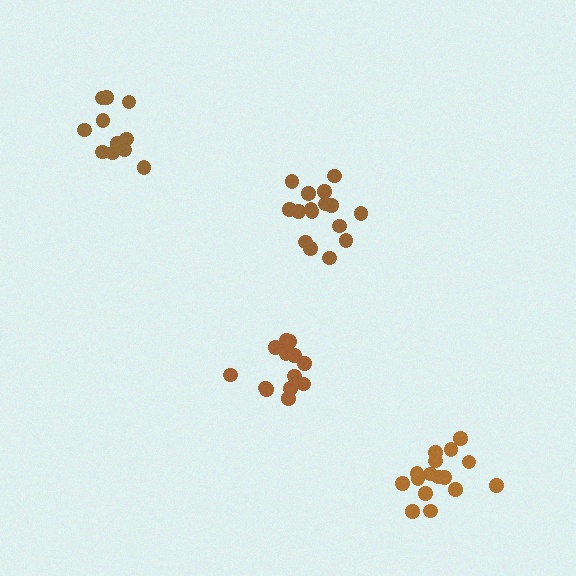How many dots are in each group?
Group 1: 11 dots, Group 2: 16 dots, Group 3: 13 dots, Group 4: 16 dots (56 total).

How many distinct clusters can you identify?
There are 4 distinct clusters.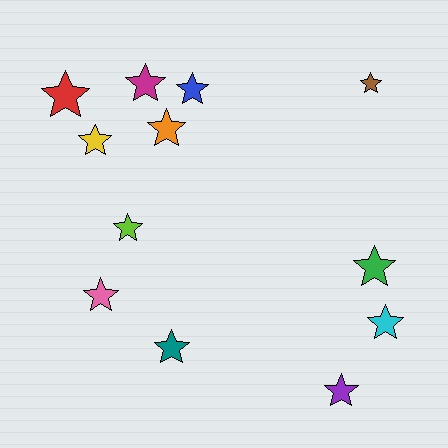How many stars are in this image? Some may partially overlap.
There are 12 stars.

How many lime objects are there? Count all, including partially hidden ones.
There is 1 lime object.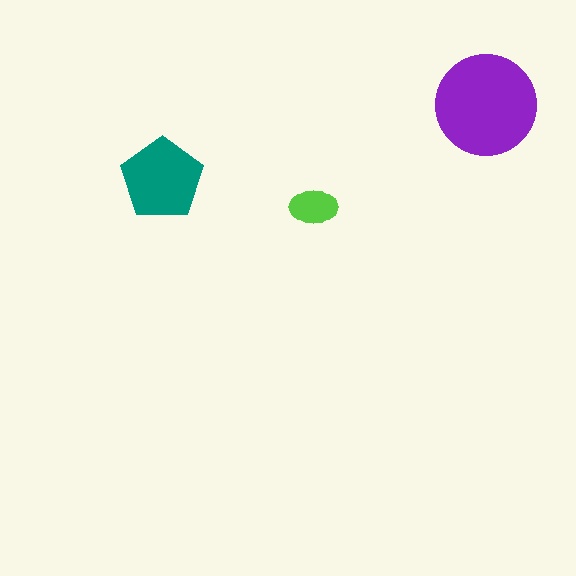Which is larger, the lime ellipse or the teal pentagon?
The teal pentagon.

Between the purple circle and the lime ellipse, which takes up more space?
The purple circle.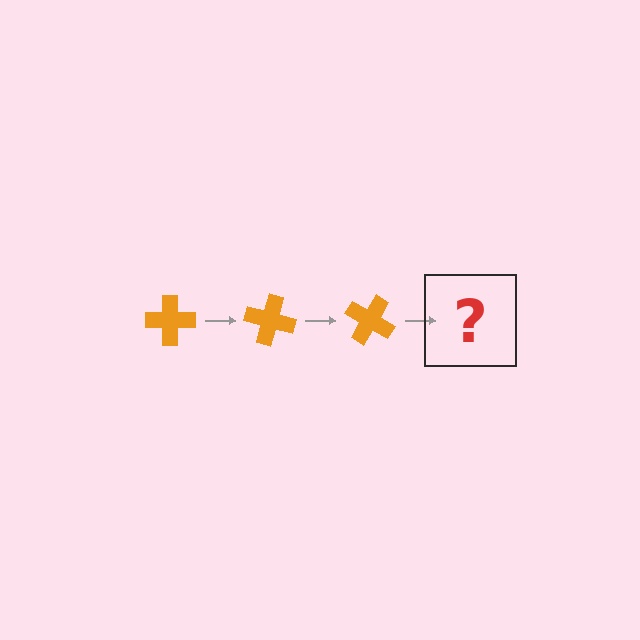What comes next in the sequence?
The next element should be an orange cross rotated 45 degrees.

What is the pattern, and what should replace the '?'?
The pattern is that the cross rotates 15 degrees each step. The '?' should be an orange cross rotated 45 degrees.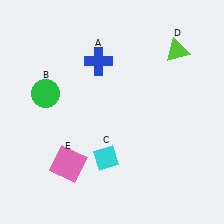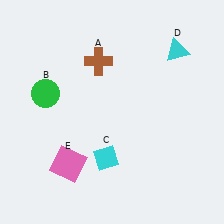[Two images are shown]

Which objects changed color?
A changed from blue to brown. D changed from lime to cyan.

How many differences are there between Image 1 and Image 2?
There are 2 differences between the two images.